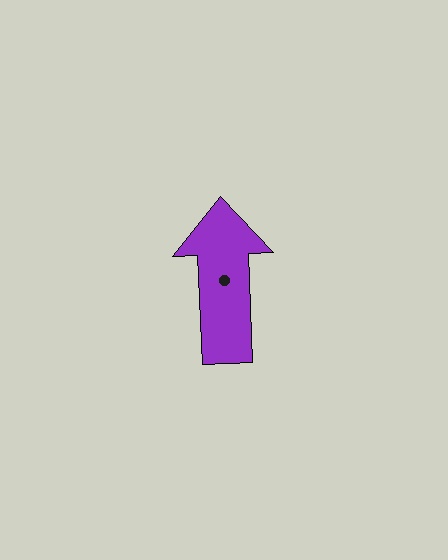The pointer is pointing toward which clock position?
Roughly 12 o'clock.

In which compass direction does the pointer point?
North.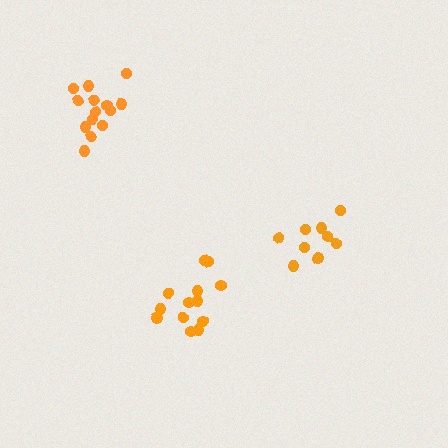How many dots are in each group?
Group 1: 13 dots, Group 2: 14 dots, Group 3: 9 dots (36 total).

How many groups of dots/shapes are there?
There are 3 groups.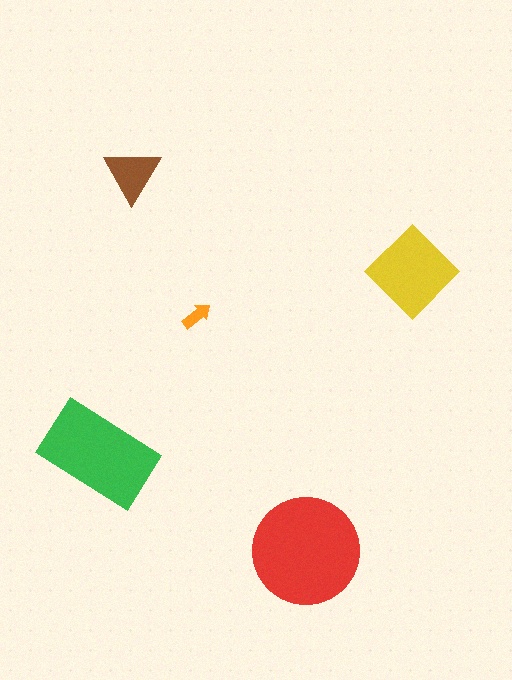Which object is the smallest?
The orange arrow.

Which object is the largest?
The red circle.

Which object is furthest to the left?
The green rectangle is leftmost.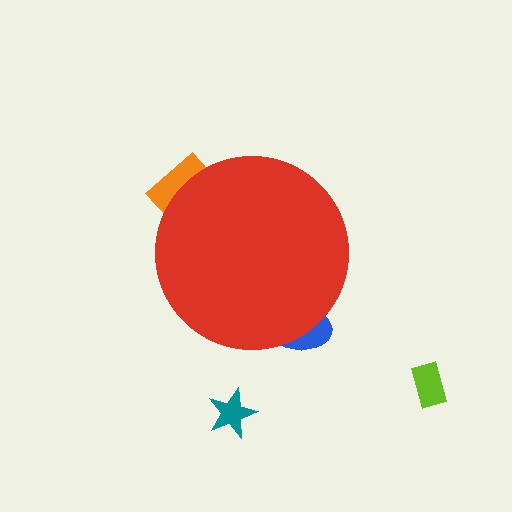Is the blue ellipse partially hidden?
Yes, the blue ellipse is partially hidden behind the red circle.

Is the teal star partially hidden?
No, the teal star is fully visible.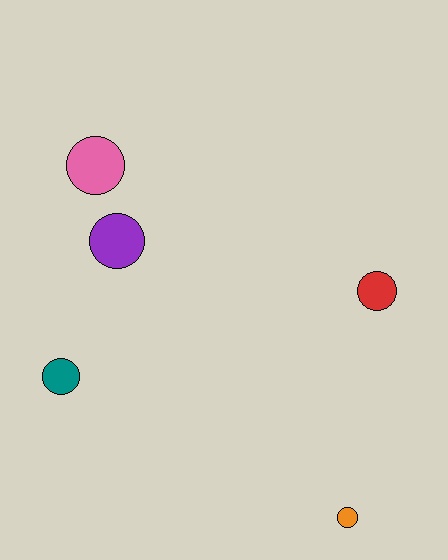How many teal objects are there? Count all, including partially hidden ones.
There is 1 teal object.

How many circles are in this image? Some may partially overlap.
There are 5 circles.